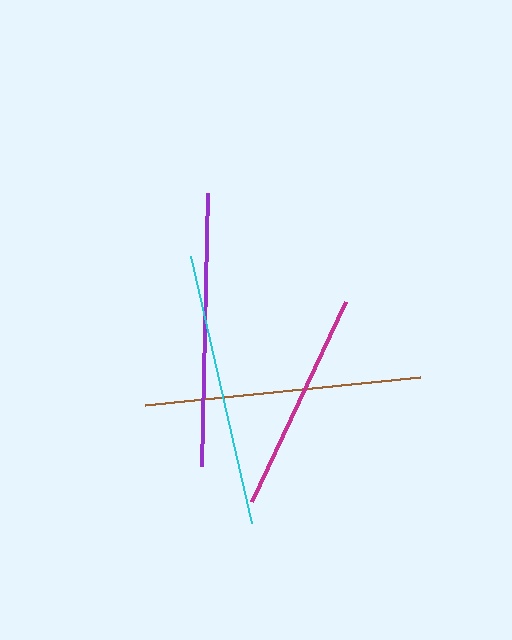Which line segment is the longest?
The brown line is the longest at approximately 277 pixels.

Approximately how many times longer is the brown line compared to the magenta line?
The brown line is approximately 1.3 times the length of the magenta line.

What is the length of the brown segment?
The brown segment is approximately 277 pixels long.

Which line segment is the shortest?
The magenta line is the shortest at approximately 221 pixels.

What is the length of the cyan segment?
The cyan segment is approximately 274 pixels long.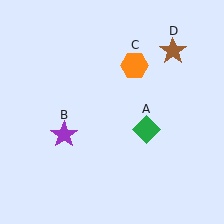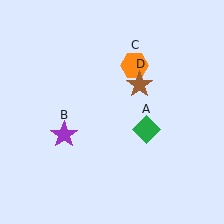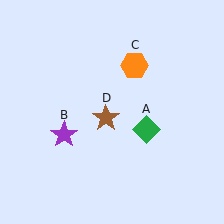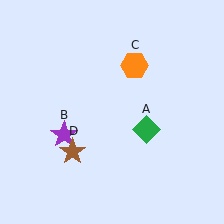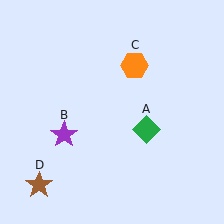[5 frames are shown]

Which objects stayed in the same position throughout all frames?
Green diamond (object A) and purple star (object B) and orange hexagon (object C) remained stationary.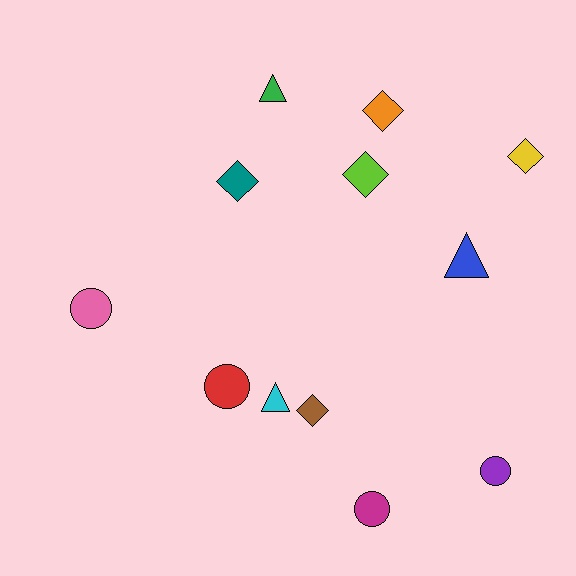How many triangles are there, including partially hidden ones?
There are 3 triangles.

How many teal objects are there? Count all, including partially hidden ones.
There is 1 teal object.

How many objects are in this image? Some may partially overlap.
There are 12 objects.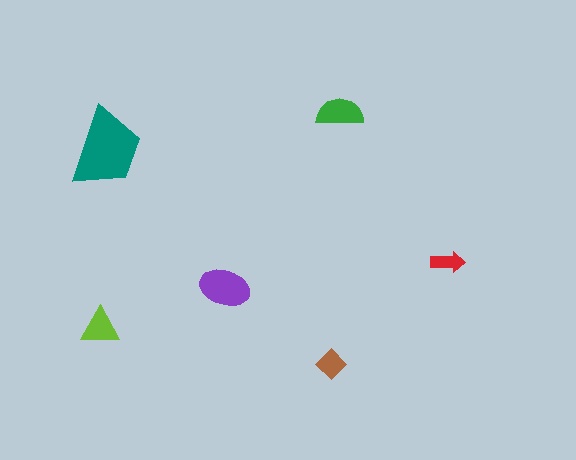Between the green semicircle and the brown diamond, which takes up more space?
The green semicircle.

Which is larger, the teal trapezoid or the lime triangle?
The teal trapezoid.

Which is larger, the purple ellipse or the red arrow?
The purple ellipse.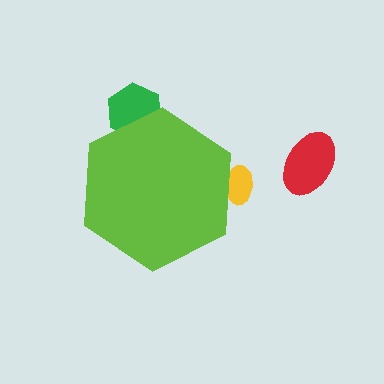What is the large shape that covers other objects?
A lime hexagon.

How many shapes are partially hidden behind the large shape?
2 shapes are partially hidden.